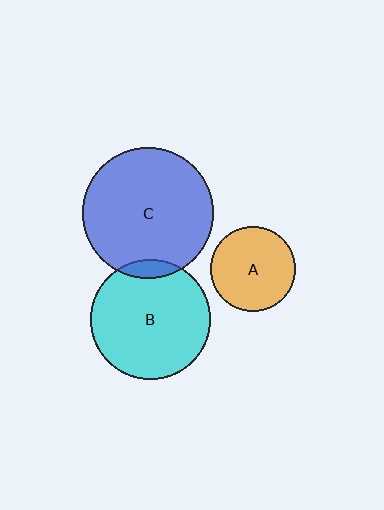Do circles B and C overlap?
Yes.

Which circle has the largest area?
Circle C (blue).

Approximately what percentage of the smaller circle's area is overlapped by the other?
Approximately 10%.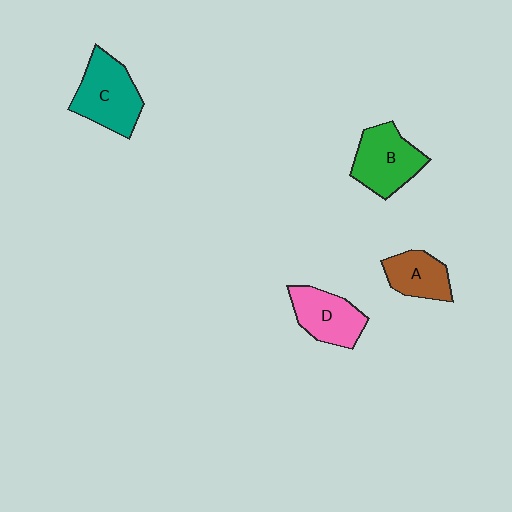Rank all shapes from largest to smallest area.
From largest to smallest: C (teal), B (green), D (pink), A (brown).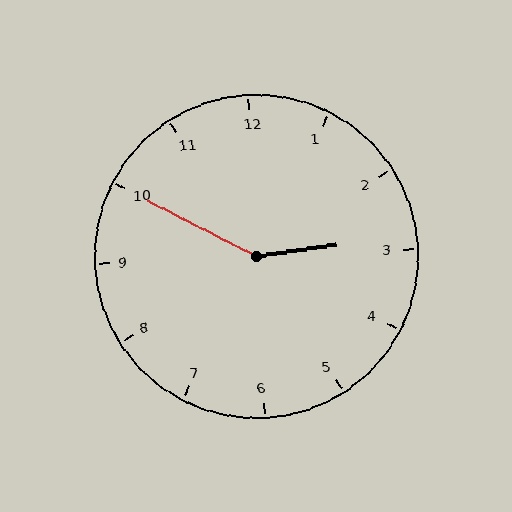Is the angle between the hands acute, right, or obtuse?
It is obtuse.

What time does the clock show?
2:50.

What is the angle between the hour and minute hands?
Approximately 145 degrees.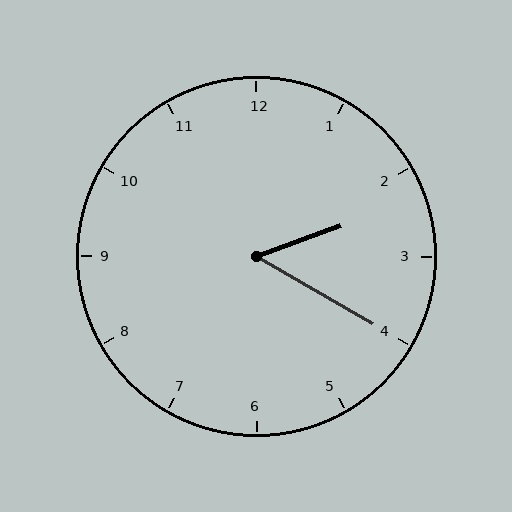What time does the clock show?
2:20.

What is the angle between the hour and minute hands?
Approximately 50 degrees.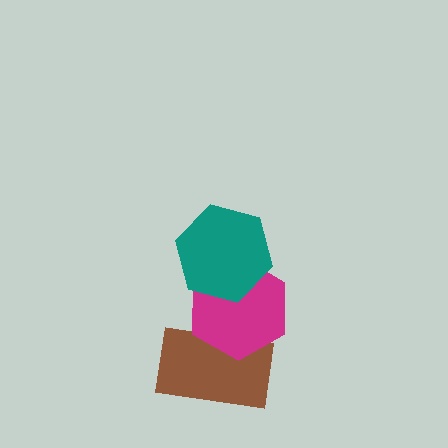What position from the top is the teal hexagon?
The teal hexagon is 1st from the top.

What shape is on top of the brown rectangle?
The magenta hexagon is on top of the brown rectangle.